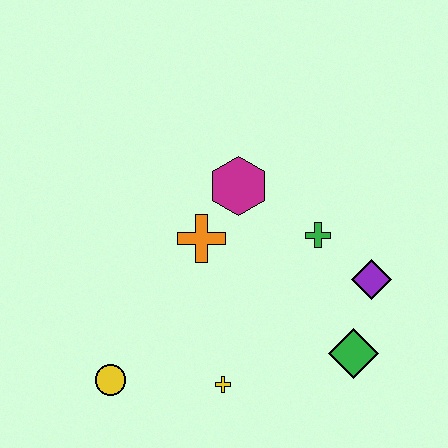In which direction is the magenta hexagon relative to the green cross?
The magenta hexagon is to the left of the green cross.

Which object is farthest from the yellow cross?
The magenta hexagon is farthest from the yellow cross.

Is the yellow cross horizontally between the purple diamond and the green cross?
No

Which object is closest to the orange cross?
The magenta hexagon is closest to the orange cross.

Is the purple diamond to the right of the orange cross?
Yes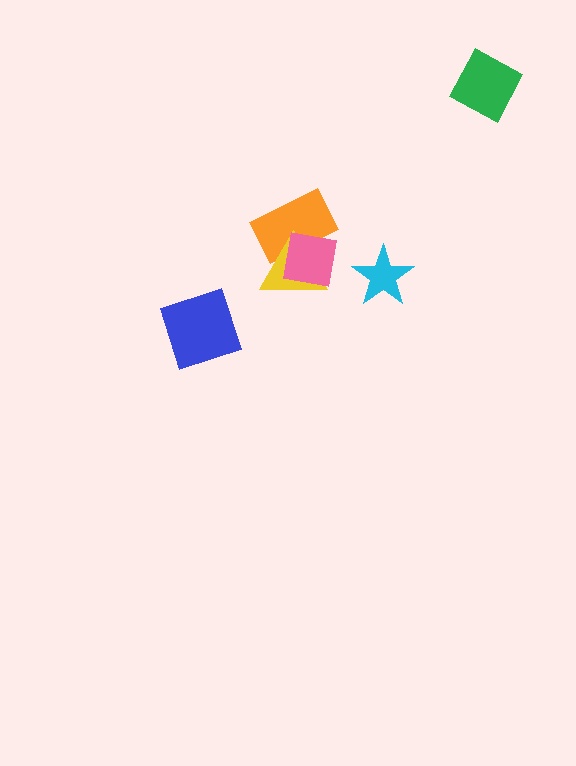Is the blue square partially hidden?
No, no other shape covers it.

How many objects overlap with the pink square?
2 objects overlap with the pink square.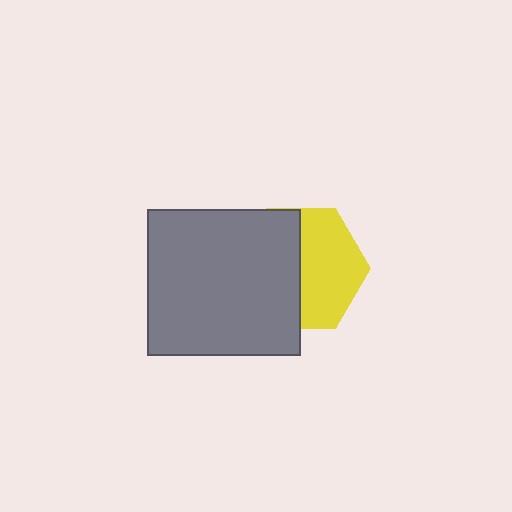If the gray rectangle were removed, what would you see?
You would see the complete yellow hexagon.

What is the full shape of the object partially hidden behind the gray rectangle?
The partially hidden object is a yellow hexagon.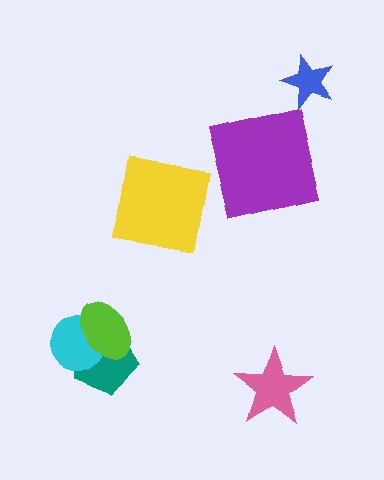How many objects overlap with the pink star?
0 objects overlap with the pink star.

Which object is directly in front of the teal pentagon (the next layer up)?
The cyan circle is directly in front of the teal pentagon.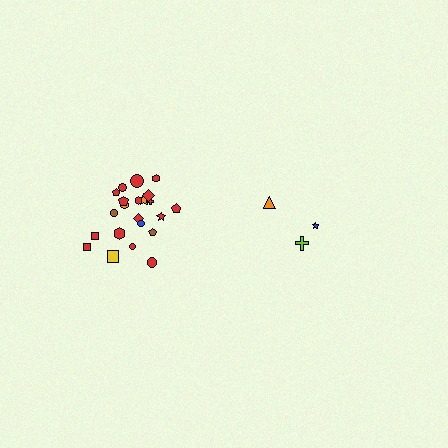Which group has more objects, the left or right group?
The left group.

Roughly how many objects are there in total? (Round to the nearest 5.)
Roughly 25 objects in total.